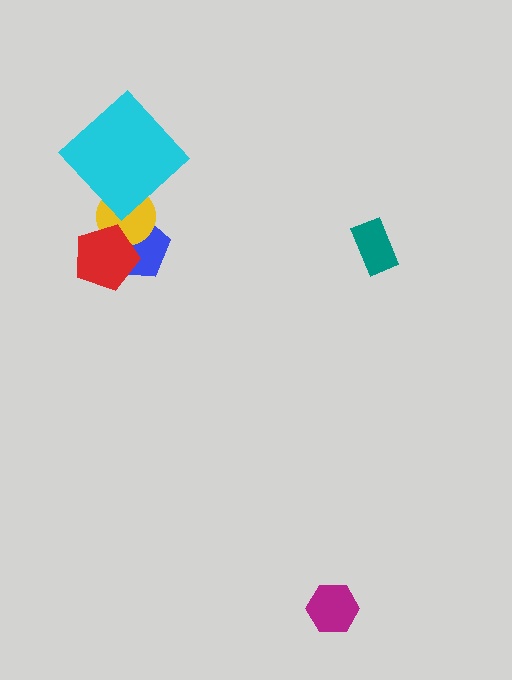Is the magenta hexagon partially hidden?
No, no other shape covers it.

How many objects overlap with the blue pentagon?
2 objects overlap with the blue pentagon.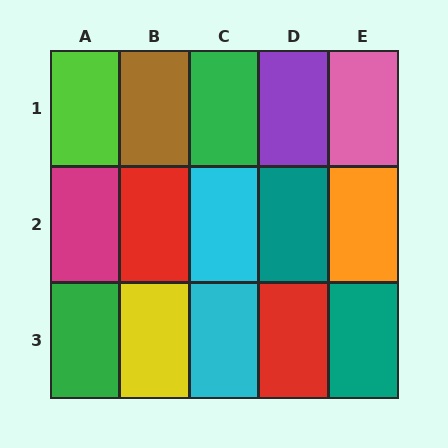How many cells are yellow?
1 cell is yellow.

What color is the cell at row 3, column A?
Green.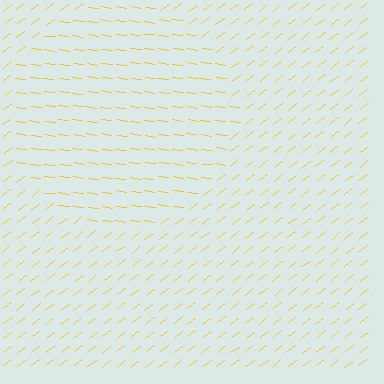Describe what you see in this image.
The image is filled with small yellow line segments. A circle region in the image has lines oriented differently from the surrounding lines, creating a visible texture boundary.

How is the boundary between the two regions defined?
The boundary is defined purely by a change in line orientation (approximately 45 degrees difference). All lines are the same color and thickness.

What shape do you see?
I see a circle.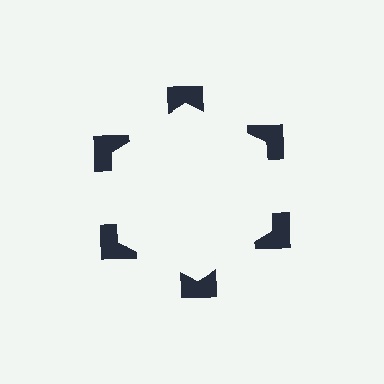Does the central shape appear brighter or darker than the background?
It typically appears slightly brighter than the background, even though no actual brightness change is drawn.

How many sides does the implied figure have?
6 sides.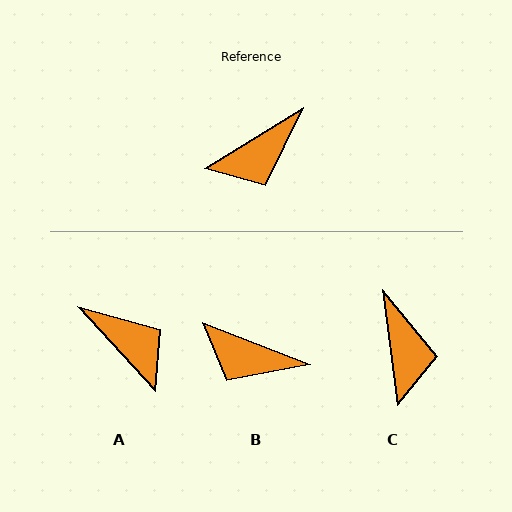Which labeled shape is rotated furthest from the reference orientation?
A, about 101 degrees away.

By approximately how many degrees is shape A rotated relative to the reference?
Approximately 101 degrees counter-clockwise.